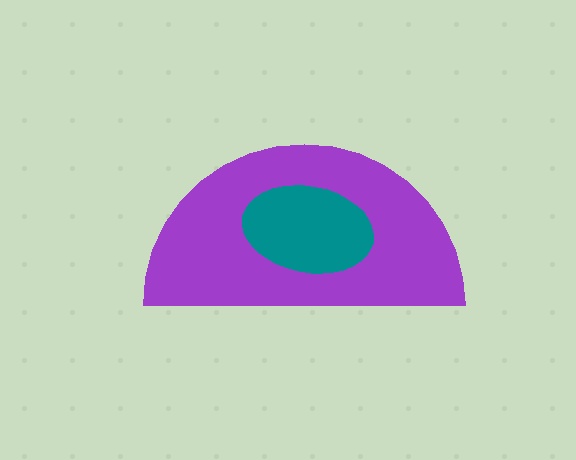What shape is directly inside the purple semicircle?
The teal ellipse.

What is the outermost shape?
The purple semicircle.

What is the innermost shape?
The teal ellipse.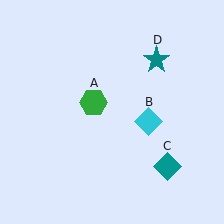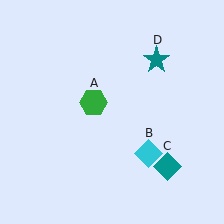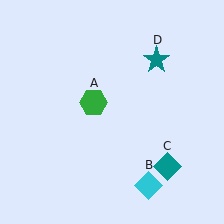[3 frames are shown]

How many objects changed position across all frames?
1 object changed position: cyan diamond (object B).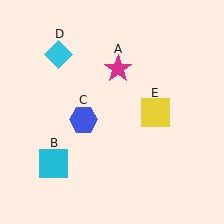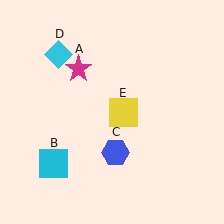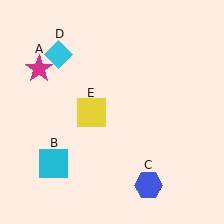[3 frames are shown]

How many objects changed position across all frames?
3 objects changed position: magenta star (object A), blue hexagon (object C), yellow square (object E).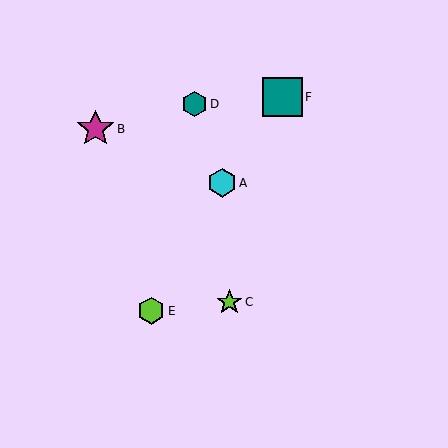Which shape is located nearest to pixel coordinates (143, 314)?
The lime hexagon (labeled E) at (151, 311) is nearest to that location.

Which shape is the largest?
The teal square (labeled F) is the largest.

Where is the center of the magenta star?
The center of the magenta star is at (95, 129).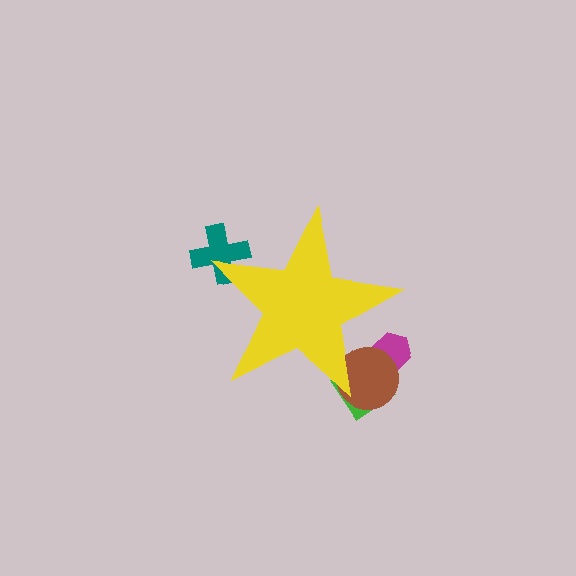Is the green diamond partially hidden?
Yes, the green diamond is partially hidden behind the yellow star.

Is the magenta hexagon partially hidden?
Yes, the magenta hexagon is partially hidden behind the yellow star.